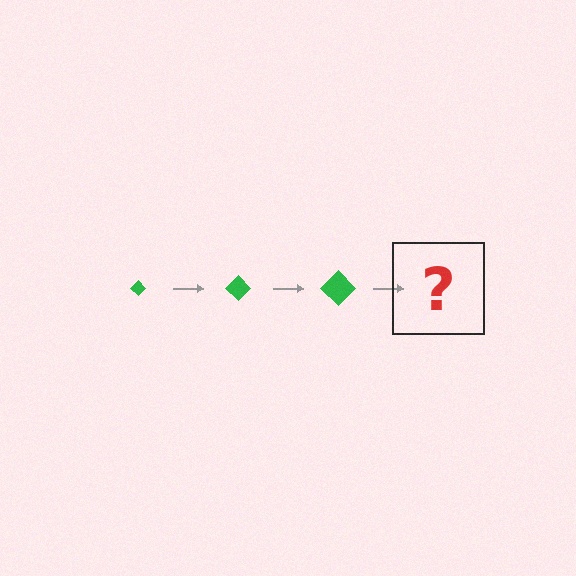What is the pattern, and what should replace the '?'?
The pattern is that the diamond gets progressively larger each step. The '?' should be a green diamond, larger than the previous one.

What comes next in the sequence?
The next element should be a green diamond, larger than the previous one.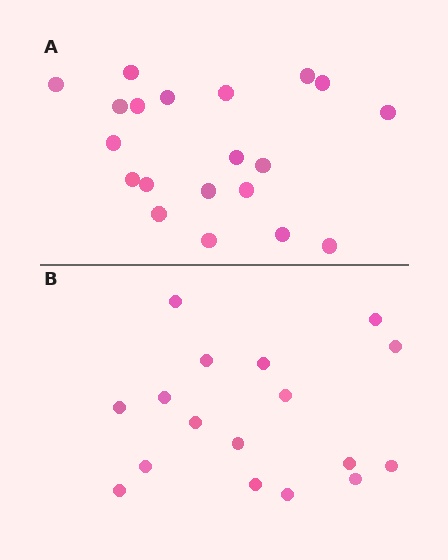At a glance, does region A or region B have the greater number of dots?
Region A (the top region) has more dots.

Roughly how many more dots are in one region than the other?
Region A has just a few more — roughly 2 or 3 more dots than region B.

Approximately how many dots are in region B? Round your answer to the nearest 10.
About 20 dots. (The exact count is 17, which rounds to 20.)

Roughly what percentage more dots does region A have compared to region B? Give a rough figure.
About 20% more.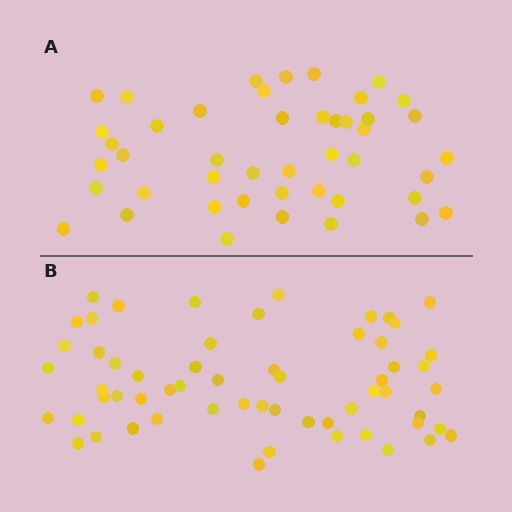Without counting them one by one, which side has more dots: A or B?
Region B (the bottom region) has more dots.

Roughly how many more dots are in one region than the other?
Region B has approximately 15 more dots than region A.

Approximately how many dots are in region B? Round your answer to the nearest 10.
About 60 dots. (The exact count is 59, which rounds to 60.)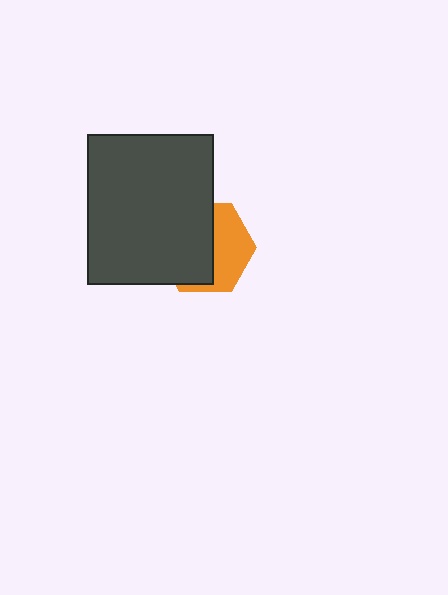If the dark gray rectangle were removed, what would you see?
You would see the complete orange hexagon.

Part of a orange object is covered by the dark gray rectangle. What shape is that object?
It is a hexagon.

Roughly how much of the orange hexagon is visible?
A small part of it is visible (roughly 43%).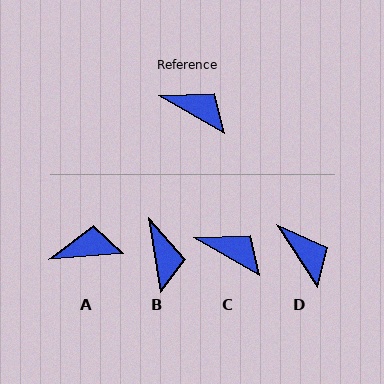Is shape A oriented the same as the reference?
No, it is off by about 34 degrees.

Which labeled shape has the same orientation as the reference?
C.